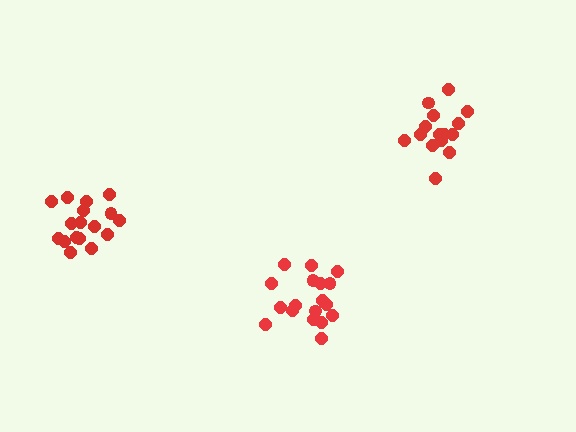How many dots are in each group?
Group 1: 15 dots, Group 2: 19 dots, Group 3: 17 dots (51 total).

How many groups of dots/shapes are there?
There are 3 groups.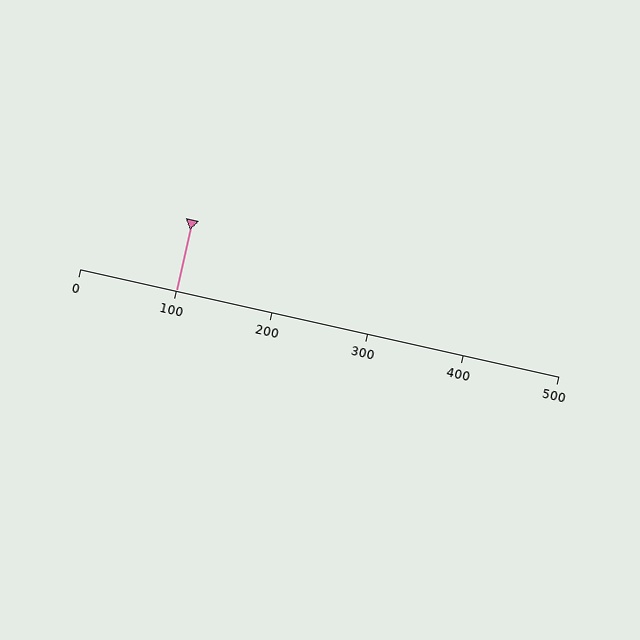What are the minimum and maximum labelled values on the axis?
The axis runs from 0 to 500.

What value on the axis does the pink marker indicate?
The marker indicates approximately 100.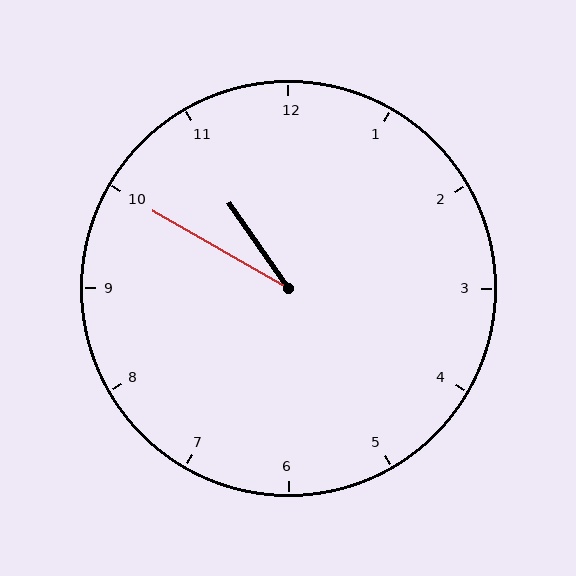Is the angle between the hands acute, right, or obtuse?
It is acute.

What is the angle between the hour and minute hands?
Approximately 25 degrees.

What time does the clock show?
10:50.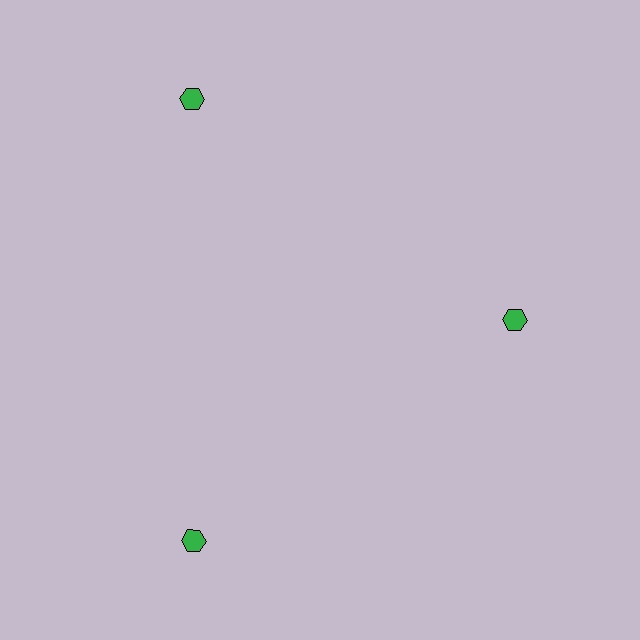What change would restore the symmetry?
The symmetry would be restored by moving it outward, back onto the ring so that all 3 hexagons sit at equal angles and equal distance from the center.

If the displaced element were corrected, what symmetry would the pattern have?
It would have 3-fold rotational symmetry — the pattern would map onto itself every 120 degrees.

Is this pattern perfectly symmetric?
No. The 3 green hexagons are arranged in a ring, but one element near the 3 o'clock position is pulled inward toward the center, breaking the 3-fold rotational symmetry.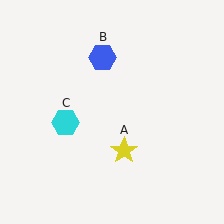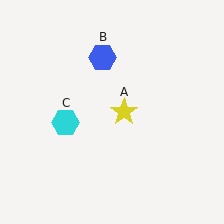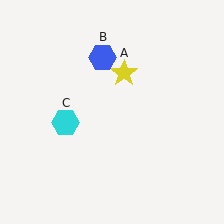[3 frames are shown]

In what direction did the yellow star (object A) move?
The yellow star (object A) moved up.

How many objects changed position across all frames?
1 object changed position: yellow star (object A).